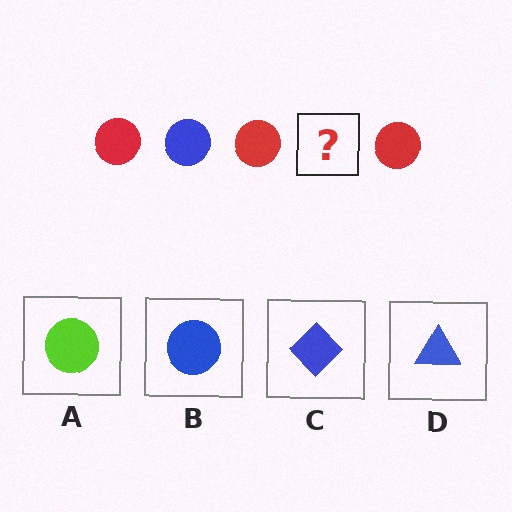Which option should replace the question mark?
Option B.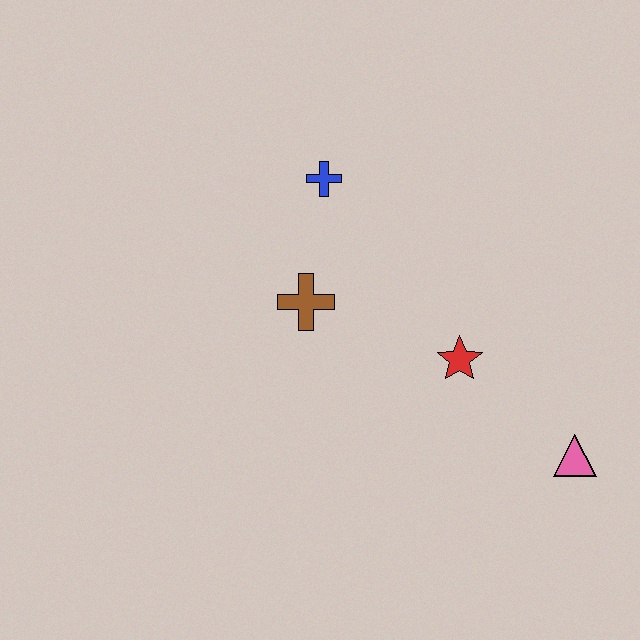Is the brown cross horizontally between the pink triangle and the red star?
No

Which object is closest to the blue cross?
The brown cross is closest to the blue cross.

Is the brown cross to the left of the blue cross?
Yes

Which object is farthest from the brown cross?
The pink triangle is farthest from the brown cross.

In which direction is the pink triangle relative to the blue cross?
The pink triangle is below the blue cross.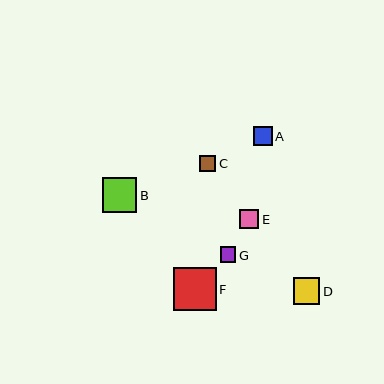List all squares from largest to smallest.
From largest to smallest: F, B, D, E, A, C, G.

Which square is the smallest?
Square G is the smallest with a size of approximately 15 pixels.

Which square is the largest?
Square F is the largest with a size of approximately 43 pixels.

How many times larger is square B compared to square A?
Square B is approximately 1.8 times the size of square A.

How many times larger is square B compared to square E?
Square B is approximately 1.8 times the size of square E.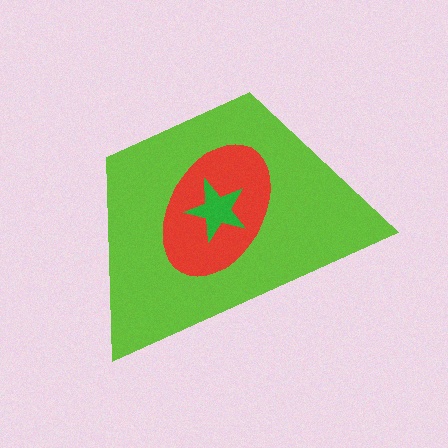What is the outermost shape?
The lime trapezoid.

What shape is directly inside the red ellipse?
The green star.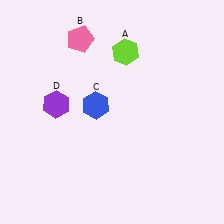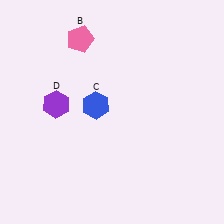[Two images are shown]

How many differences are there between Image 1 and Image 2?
There is 1 difference between the two images.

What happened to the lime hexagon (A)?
The lime hexagon (A) was removed in Image 2. It was in the top-right area of Image 1.